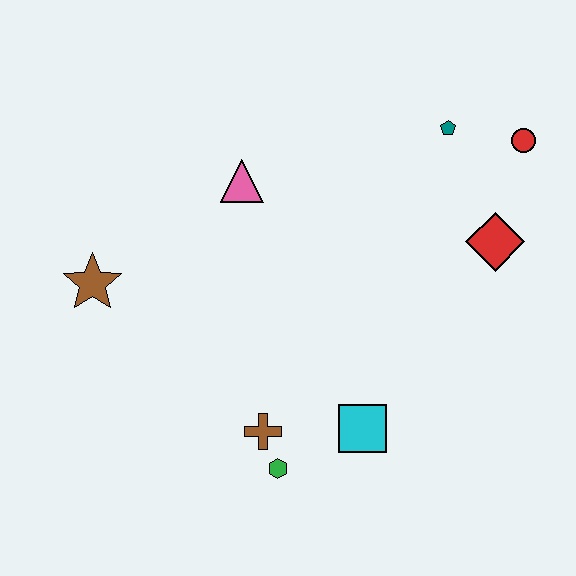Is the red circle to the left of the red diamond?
No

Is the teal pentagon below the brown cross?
No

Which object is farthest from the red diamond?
The brown star is farthest from the red diamond.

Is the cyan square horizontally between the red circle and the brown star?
Yes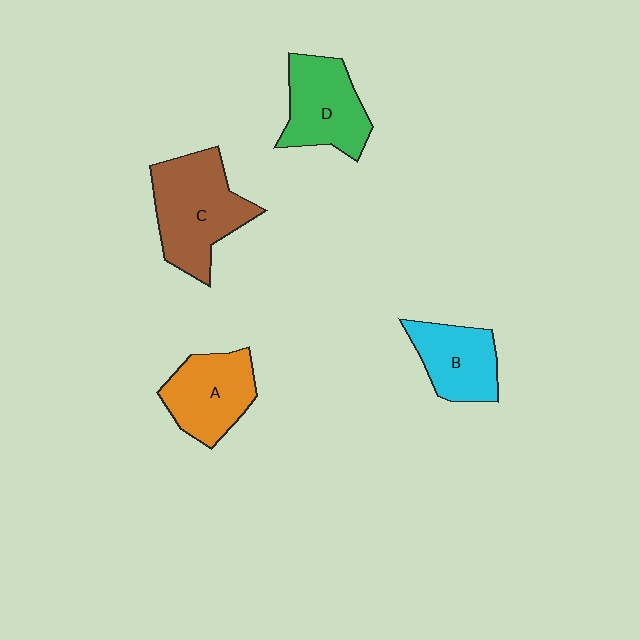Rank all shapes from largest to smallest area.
From largest to smallest: C (brown), D (green), A (orange), B (cyan).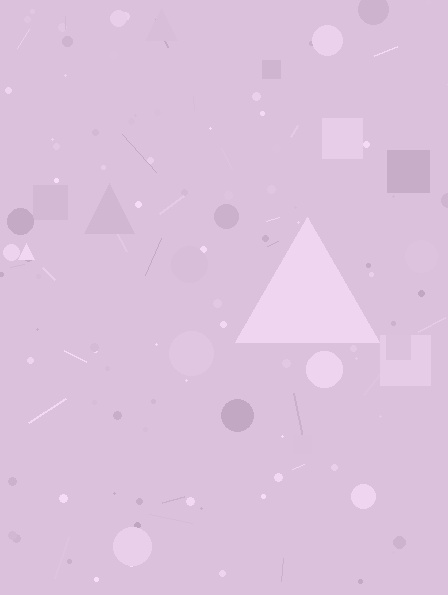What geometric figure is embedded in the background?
A triangle is embedded in the background.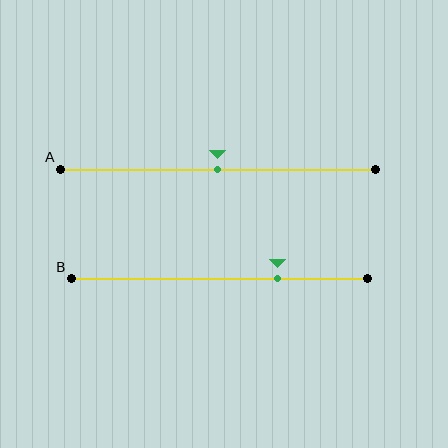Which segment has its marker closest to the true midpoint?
Segment A has its marker closest to the true midpoint.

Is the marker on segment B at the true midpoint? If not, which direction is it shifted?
No, the marker on segment B is shifted to the right by about 20% of the segment length.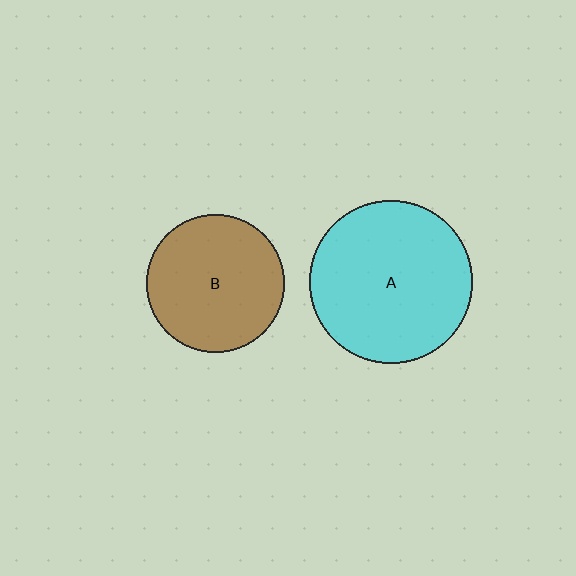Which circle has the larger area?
Circle A (cyan).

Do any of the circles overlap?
No, none of the circles overlap.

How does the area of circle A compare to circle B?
Approximately 1.4 times.